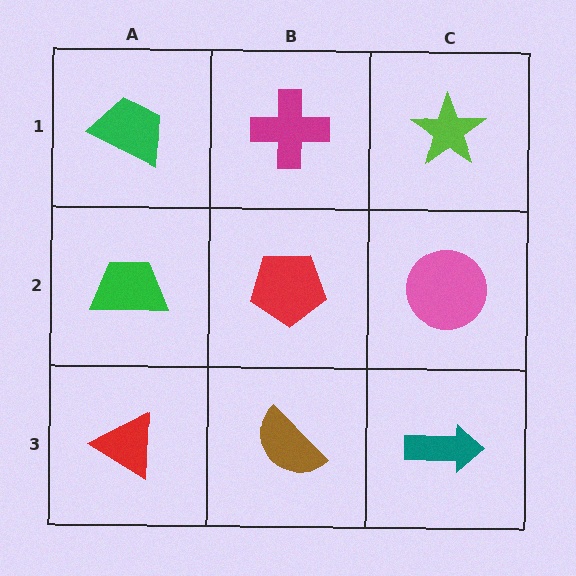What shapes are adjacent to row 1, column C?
A pink circle (row 2, column C), a magenta cross (row 1, column B).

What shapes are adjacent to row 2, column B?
A magenta cross (row 1, column B), a brown semicircle (row 3, column B), a green trapezoid (row 2, column A), a pink circle (row 2, column C).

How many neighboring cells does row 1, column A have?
2.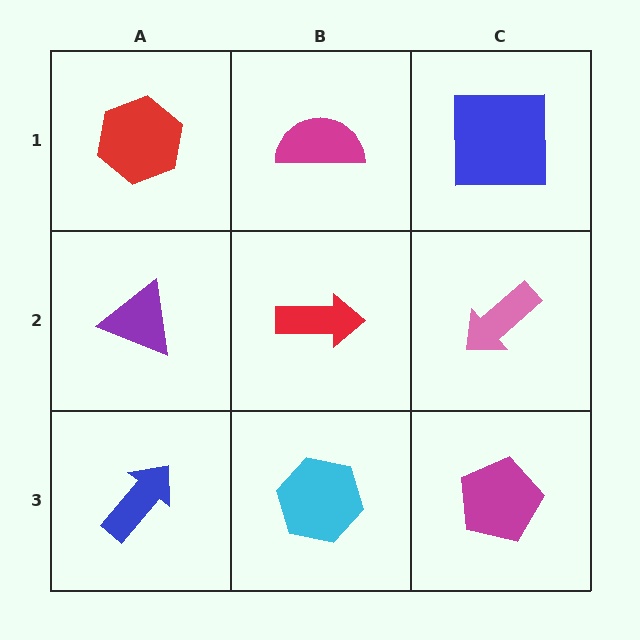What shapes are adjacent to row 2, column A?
A red hexagon (row 1, column A), a blue arrow (row 3, column A), a red arrow (row 2, column B).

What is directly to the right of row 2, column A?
A red arrow.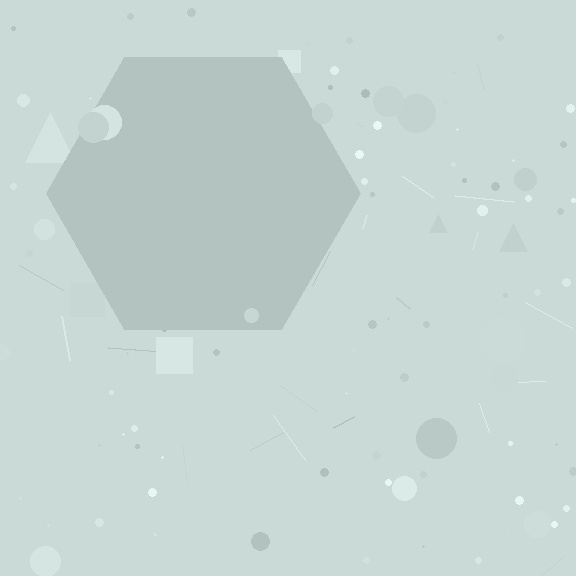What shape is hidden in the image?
A hexagon is hidden in the image.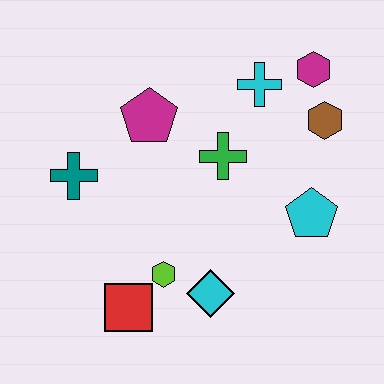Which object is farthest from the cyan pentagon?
The teal cross is farthest from the cyan pentagon.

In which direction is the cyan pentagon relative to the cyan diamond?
The cyan pentagon is to the right of the cyan diamond.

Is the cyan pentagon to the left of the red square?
No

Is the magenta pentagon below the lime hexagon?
No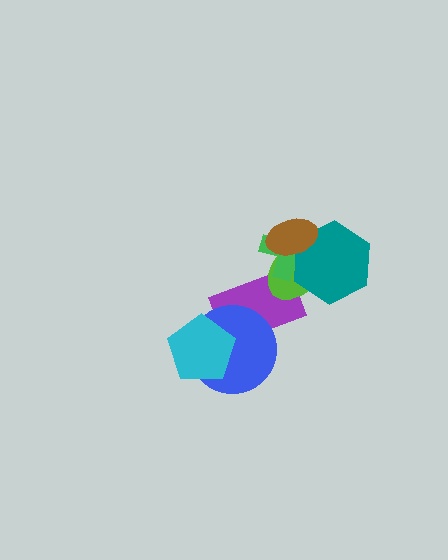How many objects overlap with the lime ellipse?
4 objects overlap with the lime ellipse.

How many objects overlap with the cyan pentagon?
2 objects overlap with the cyan pentagon.